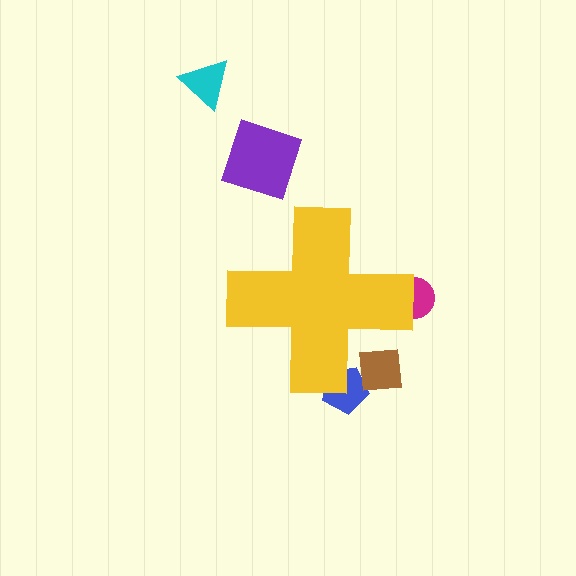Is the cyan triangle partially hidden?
No, the cyan triangle is fully visible.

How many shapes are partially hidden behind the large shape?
3 shapes are partially hidden.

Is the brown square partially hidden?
Yes, the brown square is partially hidden behind the yellow cross.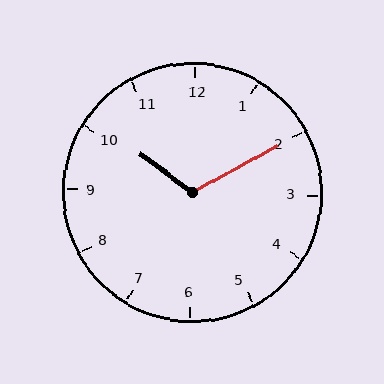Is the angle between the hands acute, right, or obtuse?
It is obtuse.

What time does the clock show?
10:10.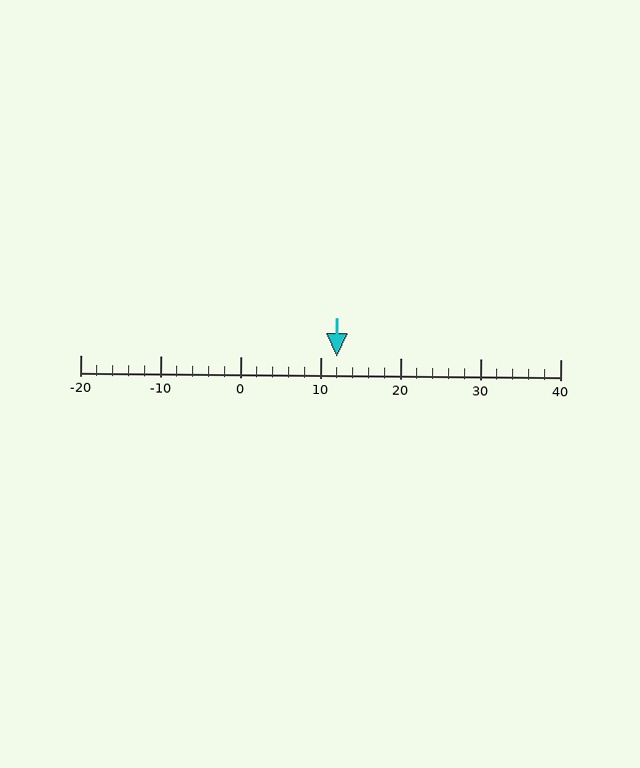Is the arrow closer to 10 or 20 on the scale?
The arrow is closer to 10.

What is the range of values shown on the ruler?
The ruler shows values from -20 to 40.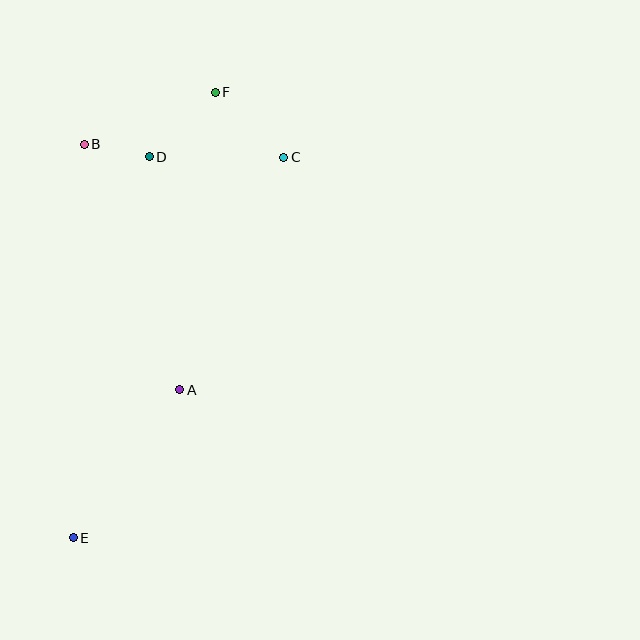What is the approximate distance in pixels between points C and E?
The distance between C and E is approximately 435 pixels.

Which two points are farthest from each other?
Points E and F are farthest from each other.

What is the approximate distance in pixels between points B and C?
The distance between B and C is approximately 200 pixels.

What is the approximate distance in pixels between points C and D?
The distance between C and D is approximately 134 pixels.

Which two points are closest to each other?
Points B and D are closest to each other.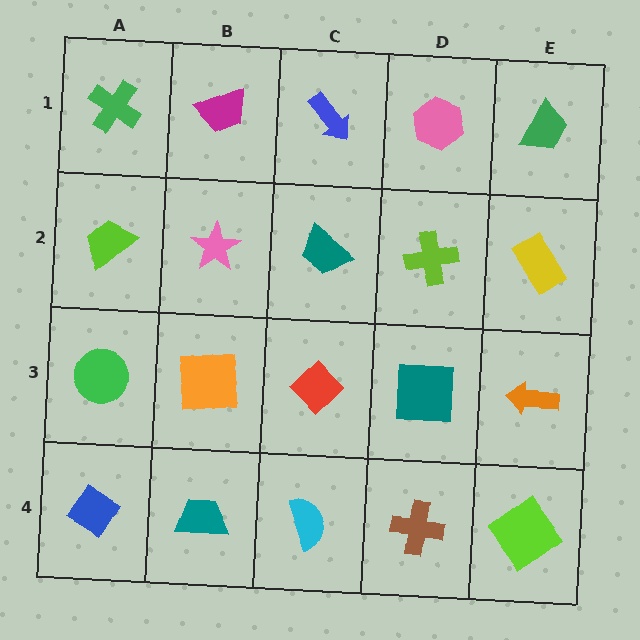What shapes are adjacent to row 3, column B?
A pink star (row 2, column B), a teal trapezoid (row 4, column B), a green circle (row 3, column A), a red diamond (row 3, column C).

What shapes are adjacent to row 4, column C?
A red diamond (row 3, column C), a teal trapezoid (row 4, column B), a brown cross (row 4, column D).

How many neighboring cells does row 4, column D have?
3.